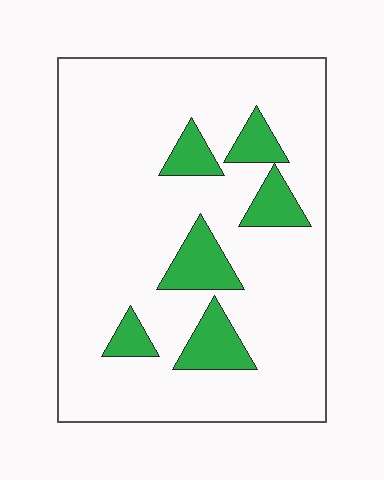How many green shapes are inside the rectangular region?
6.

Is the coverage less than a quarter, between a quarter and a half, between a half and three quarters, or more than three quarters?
Less than a quarter.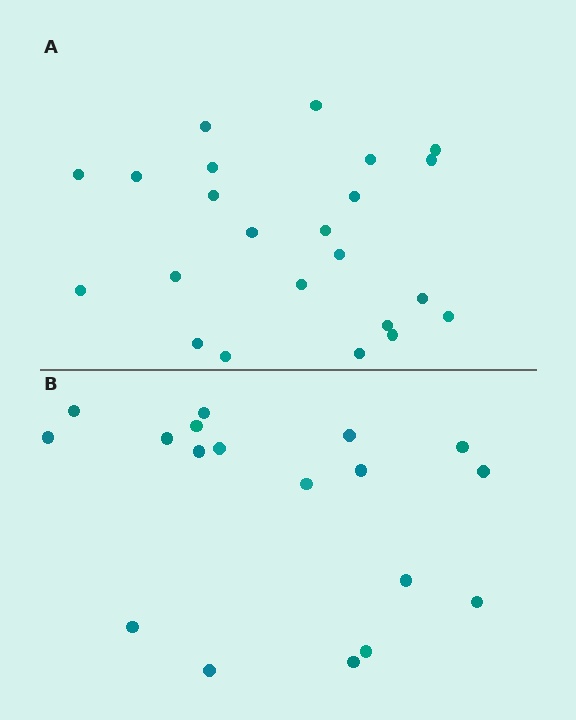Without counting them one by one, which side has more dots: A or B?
Region A (the top region) has more dots.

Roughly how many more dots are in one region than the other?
Region A has about 5 more dots than region B.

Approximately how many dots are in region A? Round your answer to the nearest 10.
About 20 dots. (The exact count is 23, which rounds to 20.)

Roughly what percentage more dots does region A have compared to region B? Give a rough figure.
About 30% more.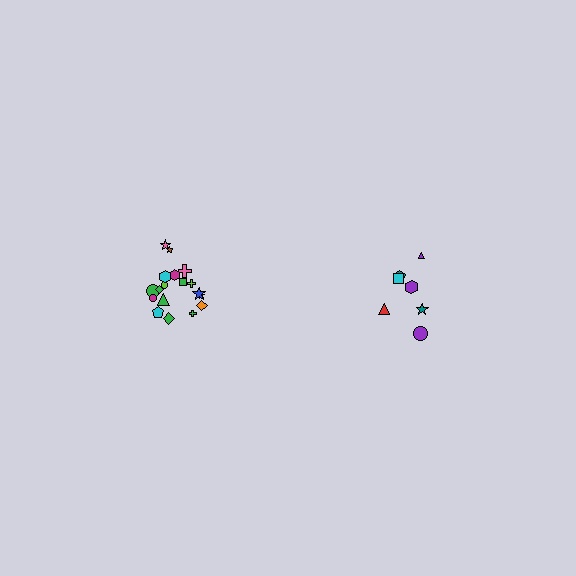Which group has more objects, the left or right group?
The left group.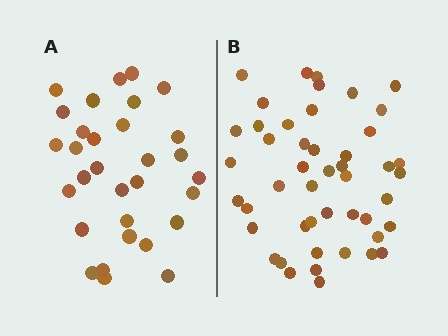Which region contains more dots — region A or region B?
Region B (the right region) has more dots.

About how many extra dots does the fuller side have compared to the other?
Region B has approximately 15 more dots than region A.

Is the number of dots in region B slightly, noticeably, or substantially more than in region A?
Region B has substantially more. The ratio is roughly 1.5 to 1.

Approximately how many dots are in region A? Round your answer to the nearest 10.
About 30 dots. (The exact count is 31, which rounds to 30.)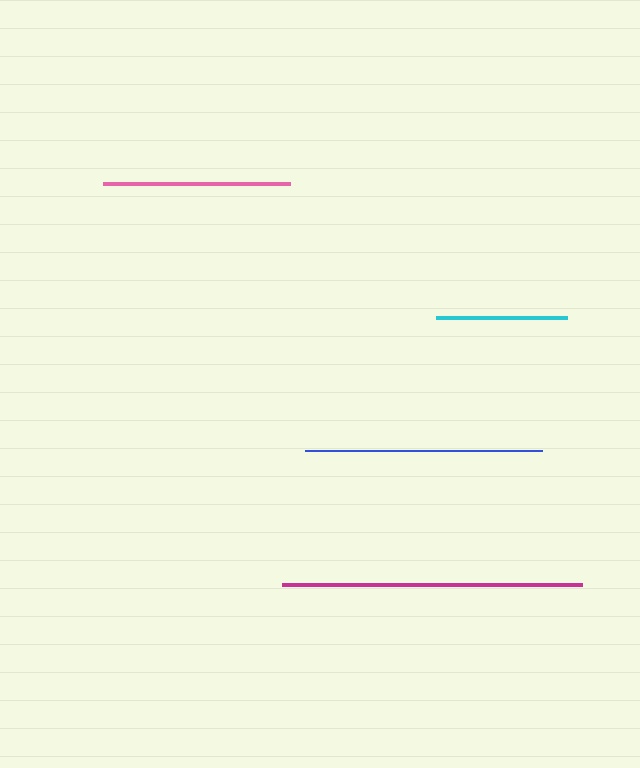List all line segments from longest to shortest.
From longest to shortest: magenta, blue, pink, cyan.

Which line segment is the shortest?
The cyan line is the shortest at approximately 131 pixels.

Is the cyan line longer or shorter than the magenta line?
The magenta line is longer than the cyan line.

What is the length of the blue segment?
The blue segment is approximately 237 pixels long.